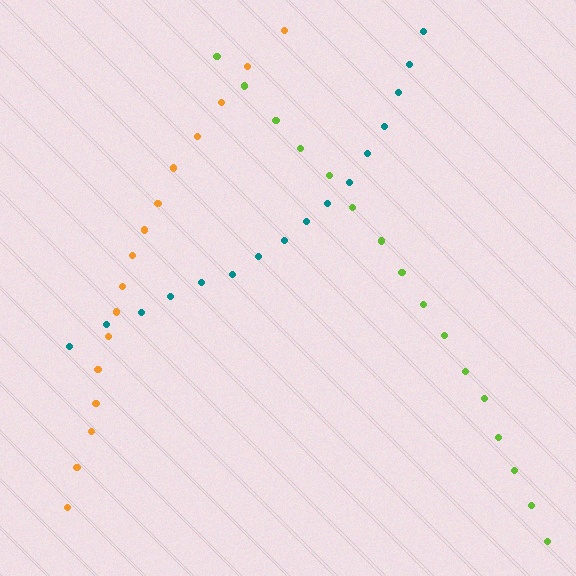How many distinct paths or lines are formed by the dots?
There are 3 distinct paths.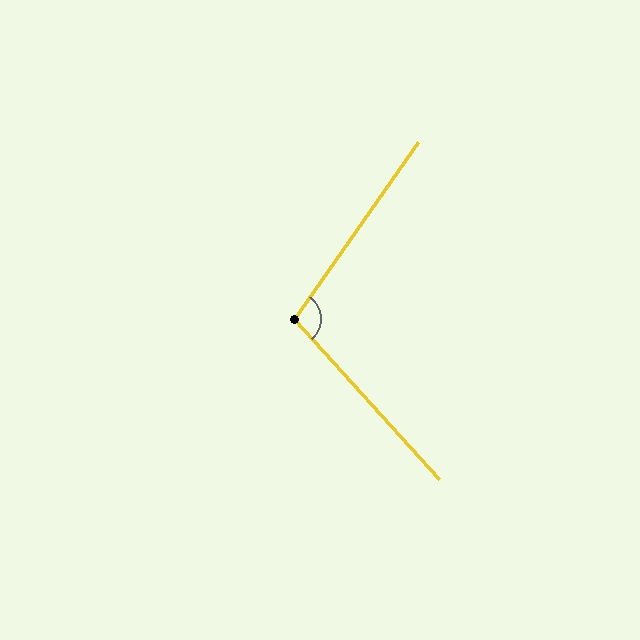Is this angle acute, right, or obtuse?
It is obtuse.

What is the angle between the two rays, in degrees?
Approximately 103 degrees.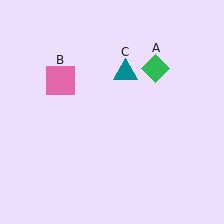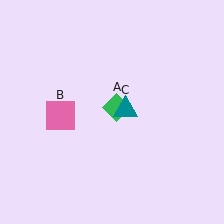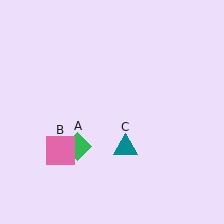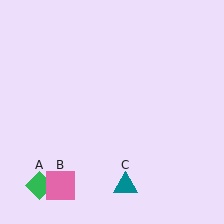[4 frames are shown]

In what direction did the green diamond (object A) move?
The green diamond (object A) moved down and to the left.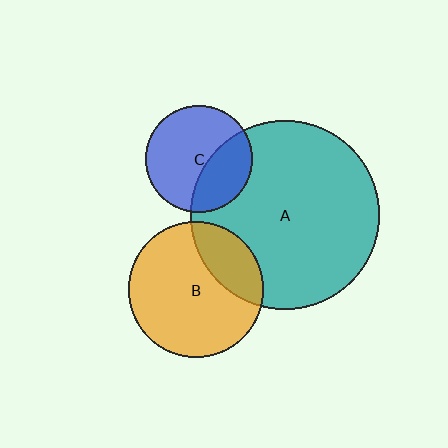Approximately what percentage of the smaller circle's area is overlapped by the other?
Approximately 35%.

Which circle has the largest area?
Circle A (teal).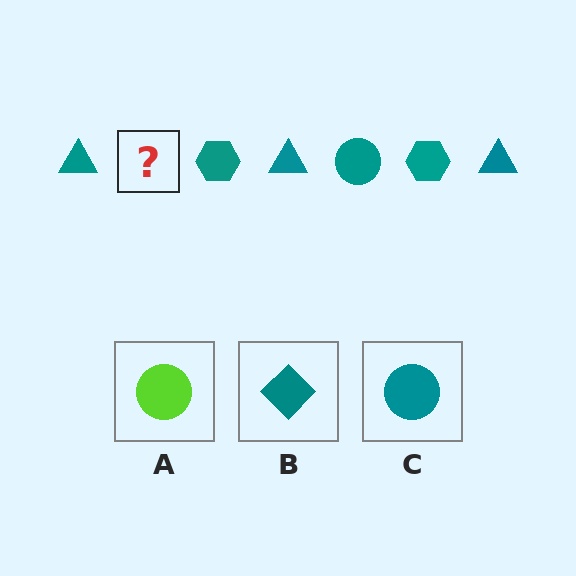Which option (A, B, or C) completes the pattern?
C.